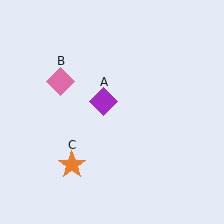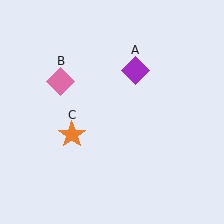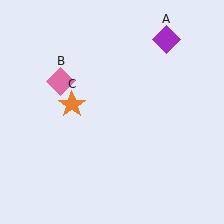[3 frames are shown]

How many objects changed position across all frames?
2 objects changed position: purple diamond (object A), orange star (object C).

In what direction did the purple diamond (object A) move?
The purple diamond (object A) moved up and to the right.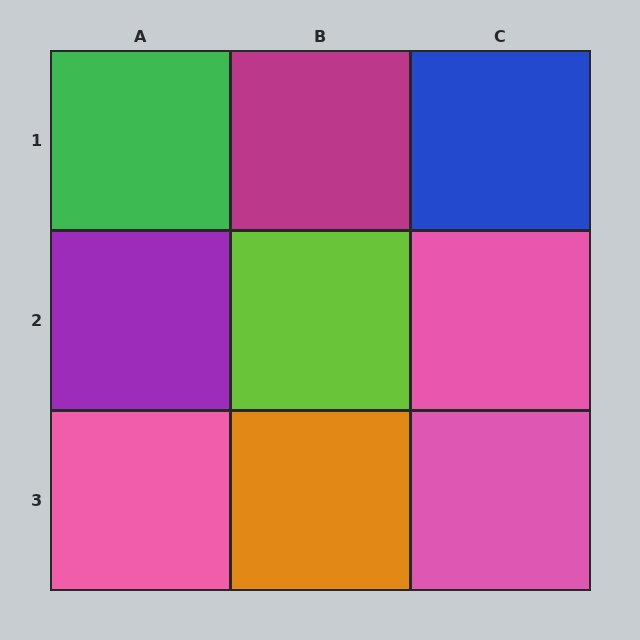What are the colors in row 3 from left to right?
Pink, orange, pink.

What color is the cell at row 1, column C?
Blue.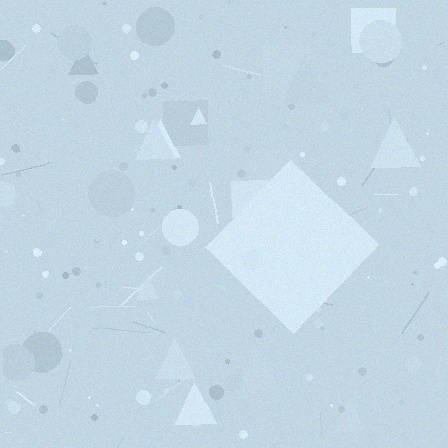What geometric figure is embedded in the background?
A diamond is embedded in the background.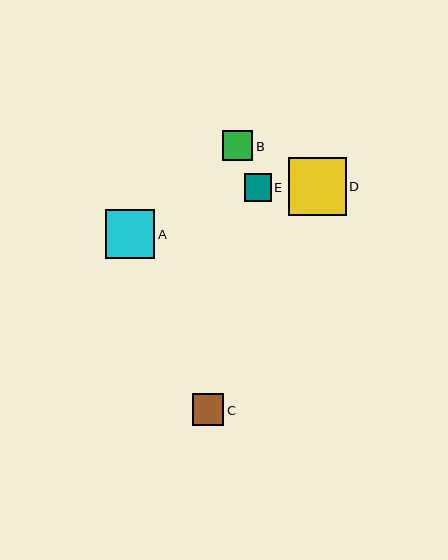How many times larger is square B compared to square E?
Square B is approximately 1.1 times the size of square E.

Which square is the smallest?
Square E is the smallest with a size of approximately 27 pixels.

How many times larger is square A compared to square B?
Square A is approximately 1.6 times the size of square B.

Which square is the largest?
Square D is the largest with a size of approximately 58 pixels.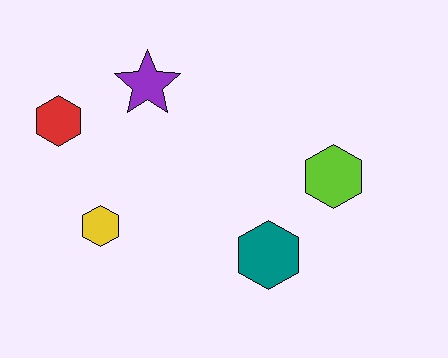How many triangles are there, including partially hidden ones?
There are no triangles.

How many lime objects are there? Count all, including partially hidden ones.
There is 1 lime object.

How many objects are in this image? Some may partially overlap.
There are 5 objects.